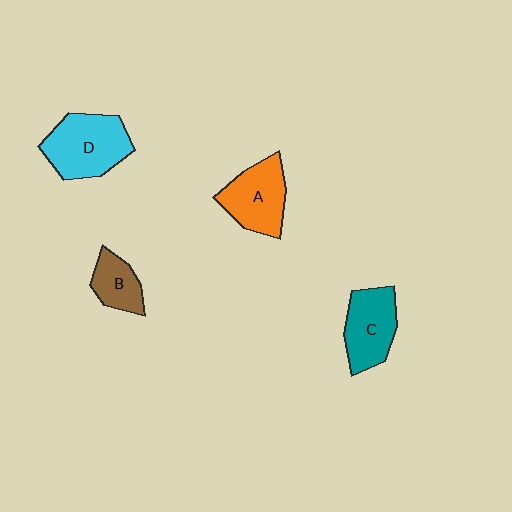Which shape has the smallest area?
Shape B (brown).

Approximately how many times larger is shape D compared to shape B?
Approximately 2.0 times.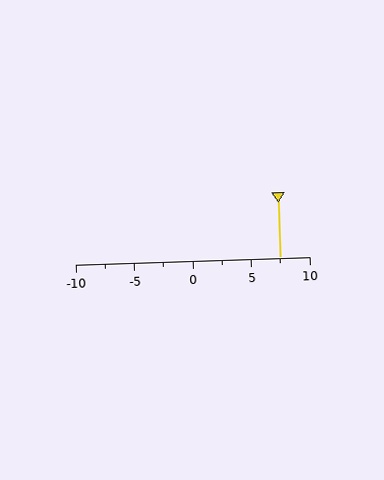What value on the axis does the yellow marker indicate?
The marker indicates approximately 7.5.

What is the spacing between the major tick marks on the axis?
The major ticks are spaced 5 apart.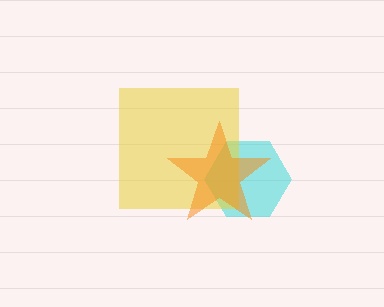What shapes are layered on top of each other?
The layered shapes are: a cyan hexagon, a yellow square, an orange star.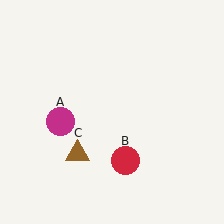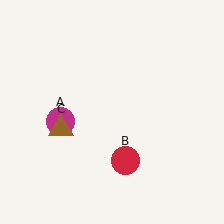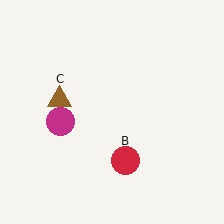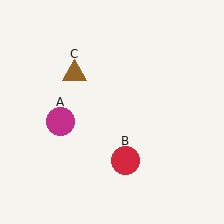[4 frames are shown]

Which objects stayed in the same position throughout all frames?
Magenta circle (object A) and red circle (object B) remained stationary.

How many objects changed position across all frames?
1 object changed position: brown triangle (object C).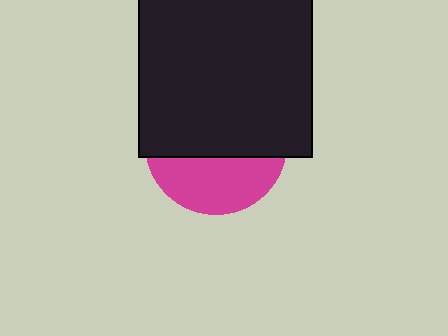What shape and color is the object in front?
The object in front is a black rectangle.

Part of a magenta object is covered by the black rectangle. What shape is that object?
It is a circle.